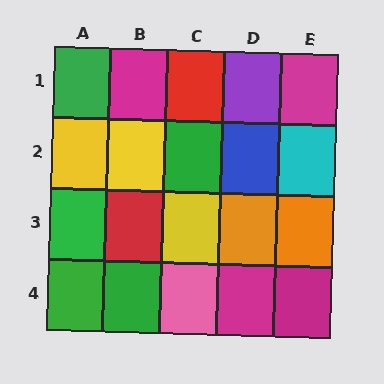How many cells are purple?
1 cell is purple.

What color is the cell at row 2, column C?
Green.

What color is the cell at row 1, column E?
Magenta.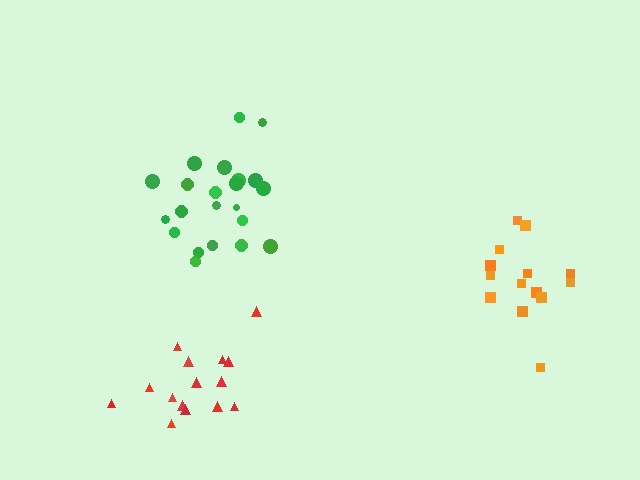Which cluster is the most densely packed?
Green.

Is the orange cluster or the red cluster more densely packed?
Red.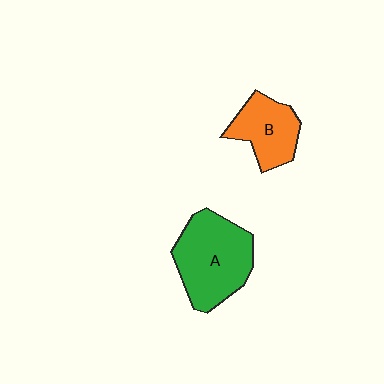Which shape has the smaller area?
Shape B (orange).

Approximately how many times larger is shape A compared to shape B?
Approximately 1.6 times.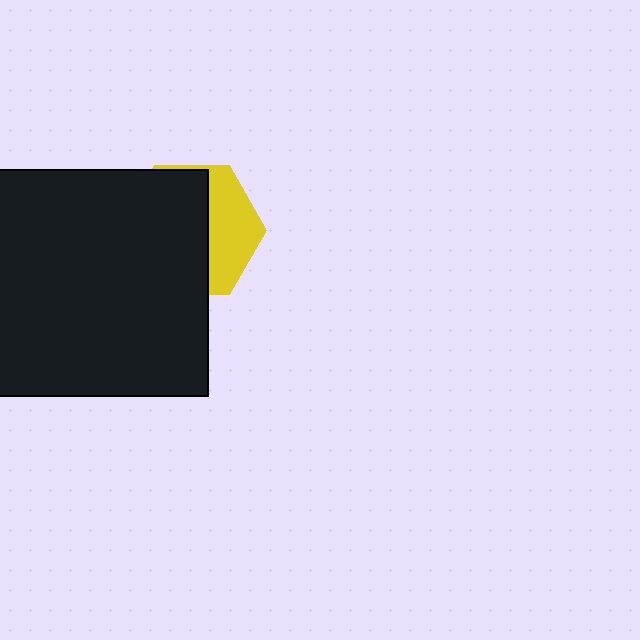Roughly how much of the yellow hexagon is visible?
A small part of it is visible (roughly 36%).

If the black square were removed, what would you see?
You would see the complete yellow hexagon.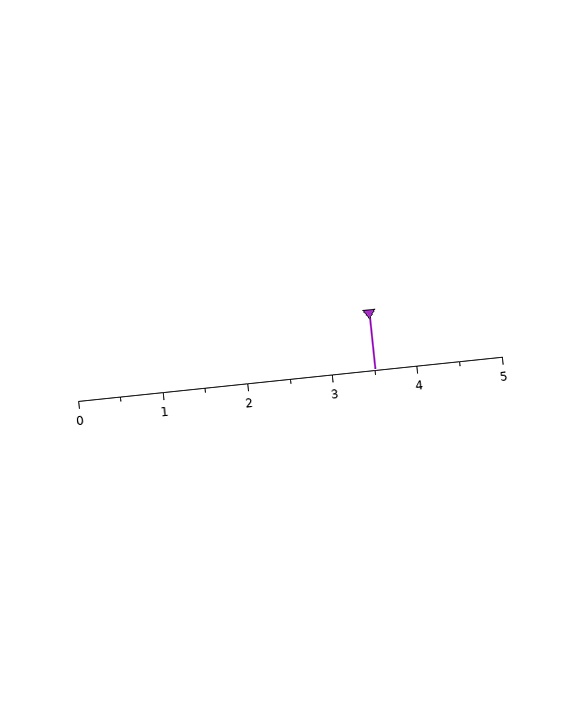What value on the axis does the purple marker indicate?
The marker indicates approximately 3.5.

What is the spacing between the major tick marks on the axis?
The major ticks are spaced 1 apart.